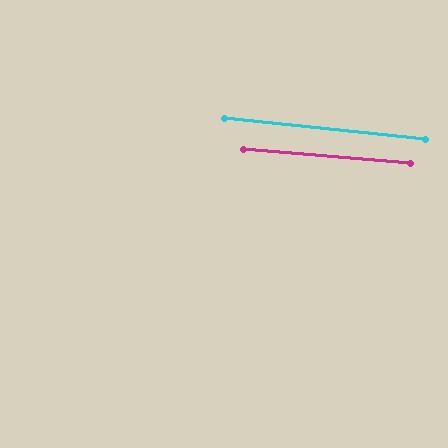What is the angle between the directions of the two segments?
Approximately 1 degree.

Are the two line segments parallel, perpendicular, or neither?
Parallel — their directions differ by only 1.2°.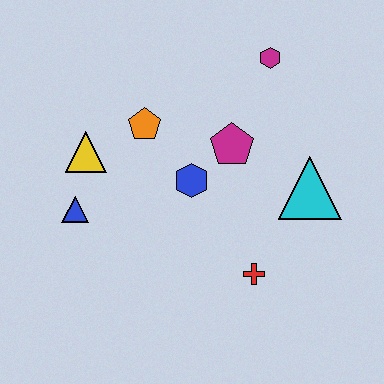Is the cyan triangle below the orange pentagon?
Yes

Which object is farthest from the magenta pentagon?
The blue triangle is farthest from the magenta pentagon.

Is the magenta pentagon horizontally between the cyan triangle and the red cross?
No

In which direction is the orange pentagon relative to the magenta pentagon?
The orange pentagon is to the left of the magenta pentagon.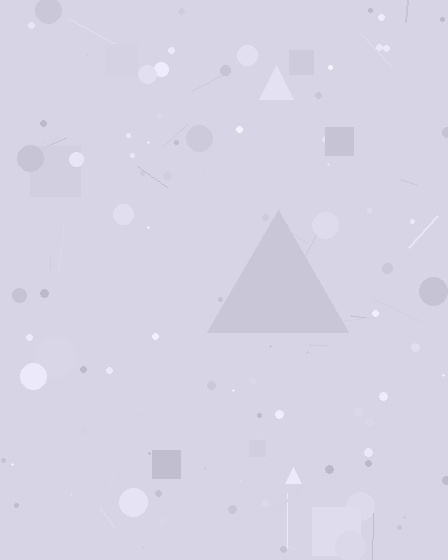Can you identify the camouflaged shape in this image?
The camouflaged shape is a triangle.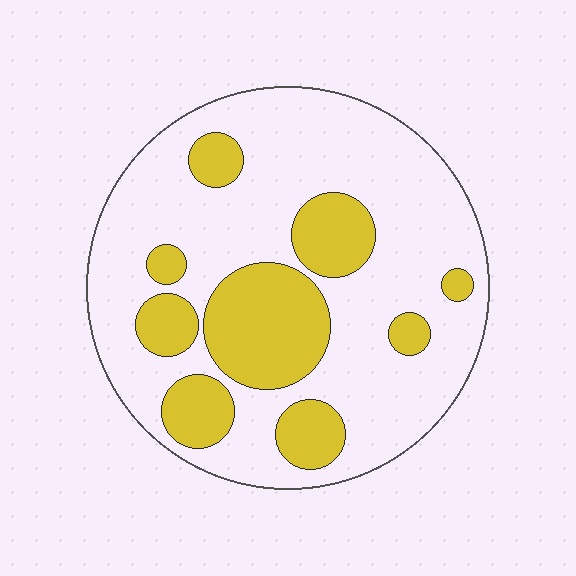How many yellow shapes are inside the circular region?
9.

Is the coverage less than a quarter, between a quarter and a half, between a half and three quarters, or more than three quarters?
Between a quarter and a half.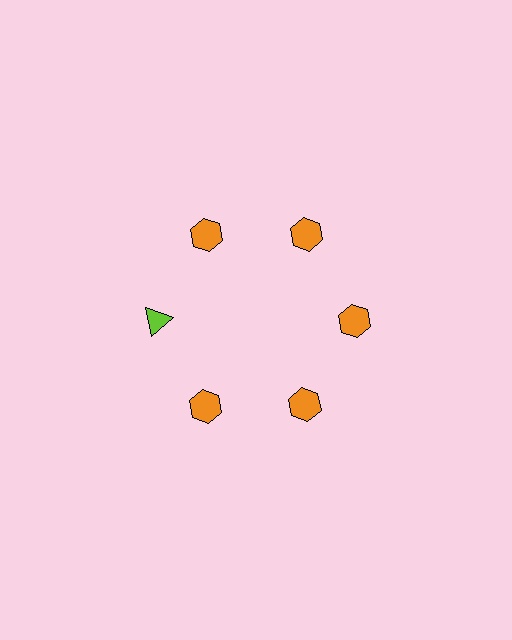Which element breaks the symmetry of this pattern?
The lime triangle at roughly the 9 o'clock position breaks the symmetry. All other shapes are orange hexagons.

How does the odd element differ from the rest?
It differs in both color (lime instead of orange) and shape (triangle instead of hexagon).